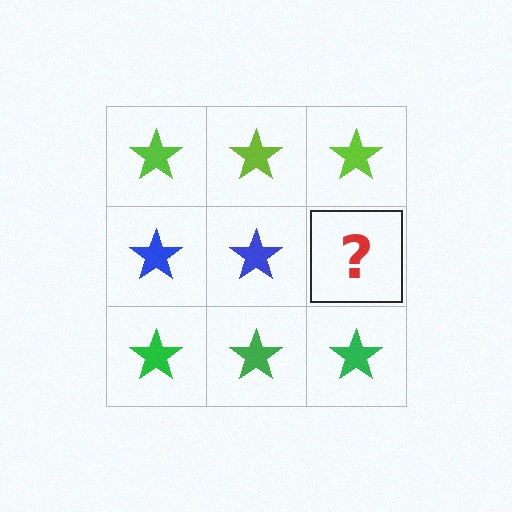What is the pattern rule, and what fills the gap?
The rule is that each row has a consistent color. The gap should be filled with a blue star.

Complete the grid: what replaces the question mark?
The question mark should be replaced with a blue star.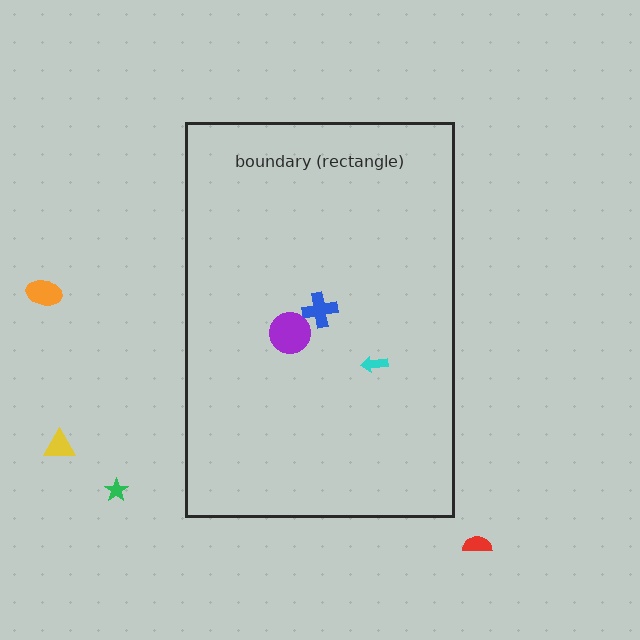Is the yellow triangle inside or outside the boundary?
Outside.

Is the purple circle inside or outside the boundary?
Inside.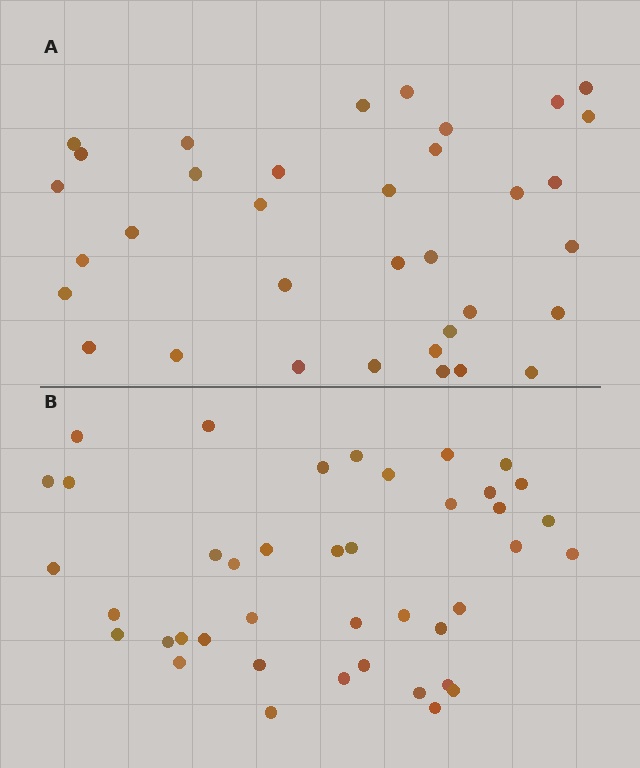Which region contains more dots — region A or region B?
Region B (the bottom region) has more dots.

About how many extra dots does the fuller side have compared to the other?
Region B has about 6 more dots than region A.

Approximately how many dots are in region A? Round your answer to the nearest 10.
About 40 dots. (The exact count is 35, which rounds to 40.)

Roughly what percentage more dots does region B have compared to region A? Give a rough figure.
About 15% more.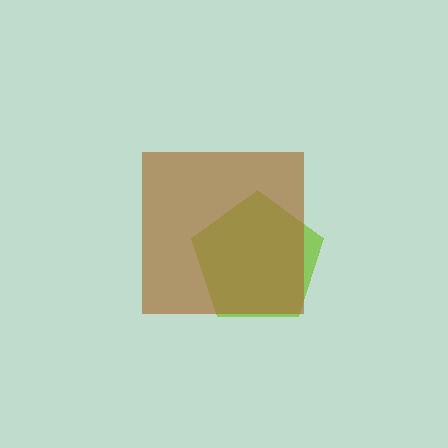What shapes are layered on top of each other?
The layered shapes are: a lime pentagon, a brown square.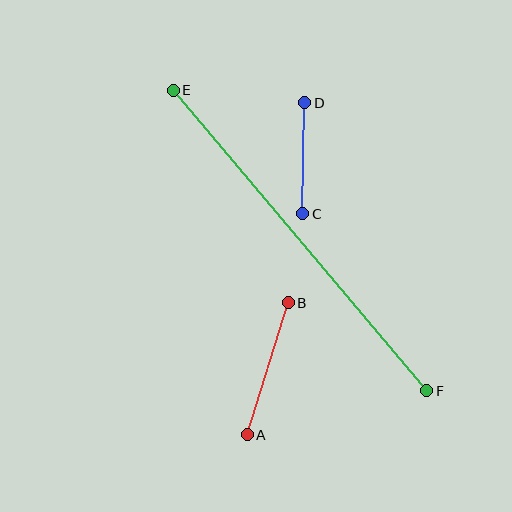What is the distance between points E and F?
The distance is approximately 393 pixels.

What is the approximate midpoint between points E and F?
The midpoint is at approximately (300, 241) pixels.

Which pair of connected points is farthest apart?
Points E and F are farthest apart.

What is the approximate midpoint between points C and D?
The midpoint is at approximately (304, 158) pixels.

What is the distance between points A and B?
The distance is approximately 138 pixels.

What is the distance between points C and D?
The distance is approximately 111 pixels.